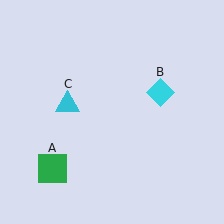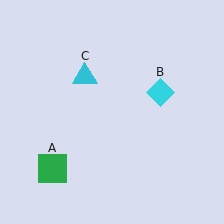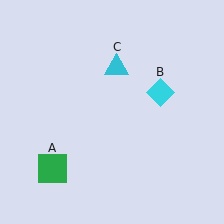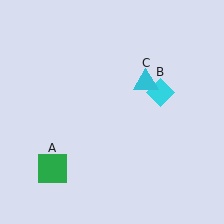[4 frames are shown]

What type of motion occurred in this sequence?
The cyan triangle (object C) rotated clockwise around the center of the scene.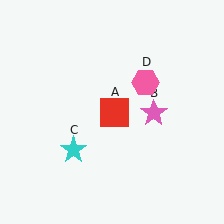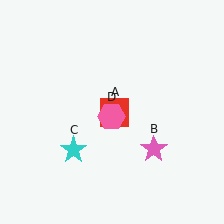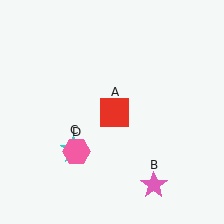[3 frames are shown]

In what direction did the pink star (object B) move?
The pink star (object B) moved down.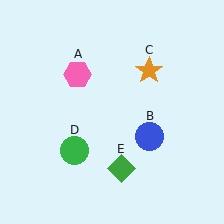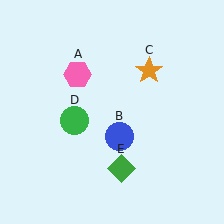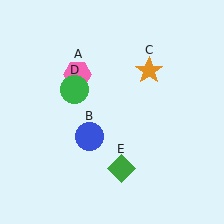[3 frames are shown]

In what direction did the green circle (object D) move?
The green circle (object D) moved up.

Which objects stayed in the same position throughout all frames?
Pink hexagon (object A) and orange star (object C) and green diamond (object E) remained stationary.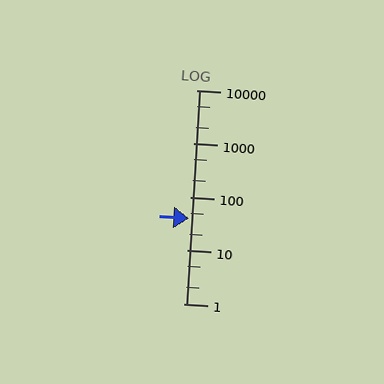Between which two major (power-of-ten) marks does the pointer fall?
The pointer is between 10 and 100.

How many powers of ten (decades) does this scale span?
The scale spans 4 decades, from 1 to 10000.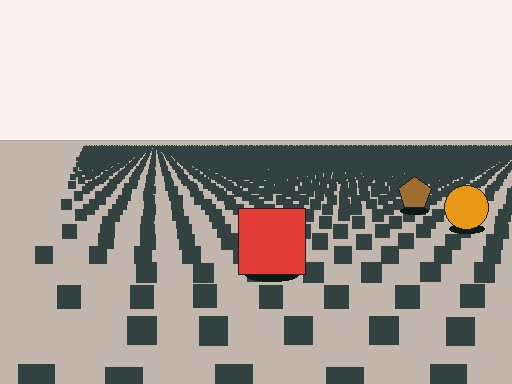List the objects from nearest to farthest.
From nearest to farthest: the red square, the orange circle, the brown pentagon.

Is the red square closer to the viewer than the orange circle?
Yes. The red square is closer — you can tell from the texture gradient: the ground texture is coarser near it.